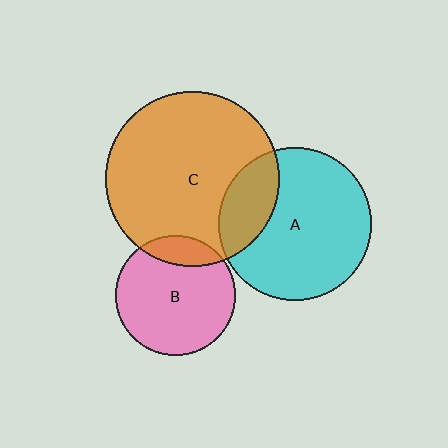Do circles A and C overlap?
Yes.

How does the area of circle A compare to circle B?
Approximately 1.6 times.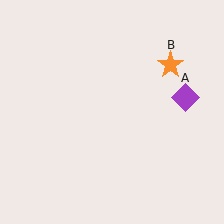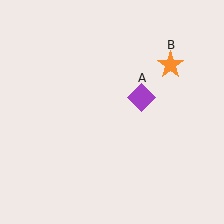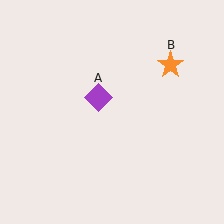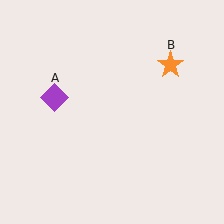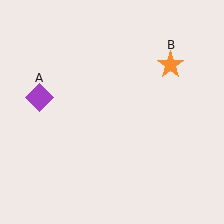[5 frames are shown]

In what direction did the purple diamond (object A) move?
The purple diamond (object A) moved left.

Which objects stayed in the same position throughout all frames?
Orange star (object B) remained stationary.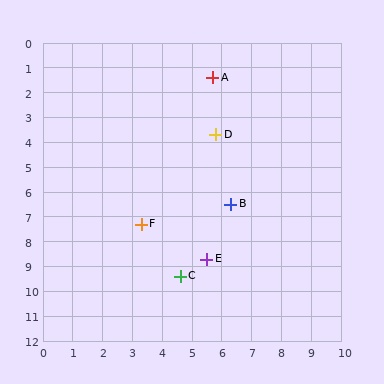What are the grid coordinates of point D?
Point D is at approximately (5.8, 3.7).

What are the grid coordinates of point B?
Point B is at approximately (6.3, 6.5).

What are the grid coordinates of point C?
Point C is at approximately (4.6, 9.4).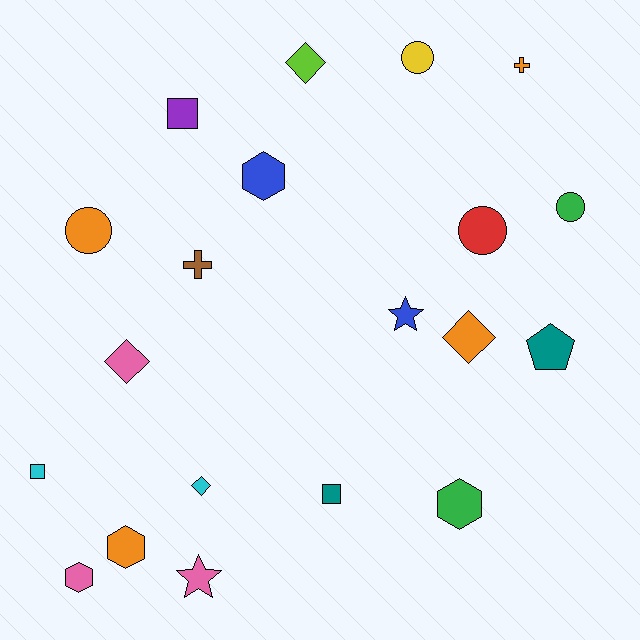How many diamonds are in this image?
There are 4 diamonds.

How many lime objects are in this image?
There is 1 lime object.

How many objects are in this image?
There are 20 objects.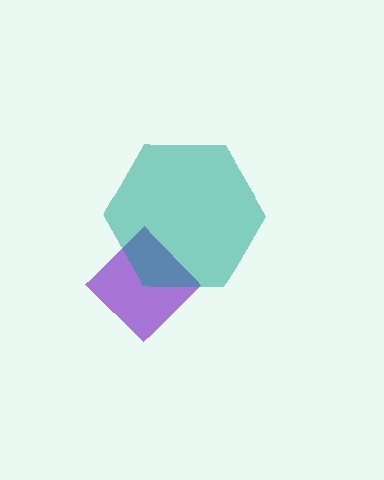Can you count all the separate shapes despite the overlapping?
Yes, there are 2 separate shapes.